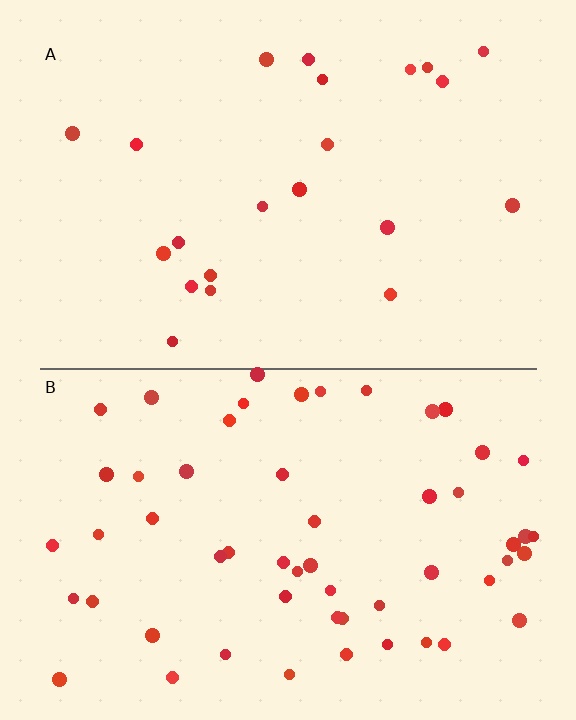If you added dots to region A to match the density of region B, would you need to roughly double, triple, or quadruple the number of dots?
Approximately triple.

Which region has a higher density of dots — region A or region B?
B (the bottom).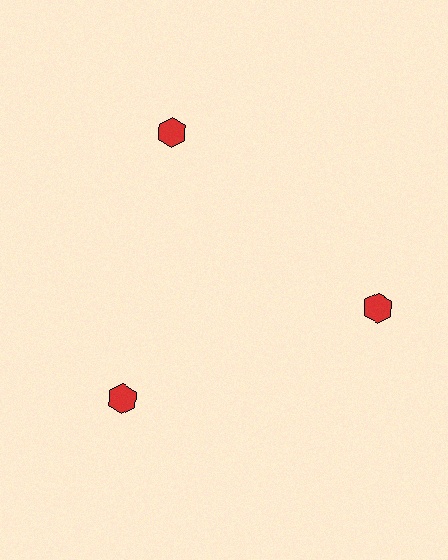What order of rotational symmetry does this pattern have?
This pattern has 3-fold rotational symmetry.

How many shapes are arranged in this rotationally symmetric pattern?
There are 3 shapes, arranged in 3 groups of 1.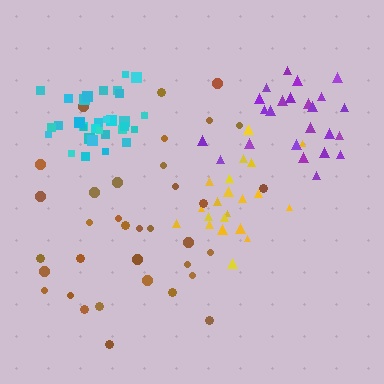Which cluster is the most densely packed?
Cyan.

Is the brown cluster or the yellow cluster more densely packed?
Yellow.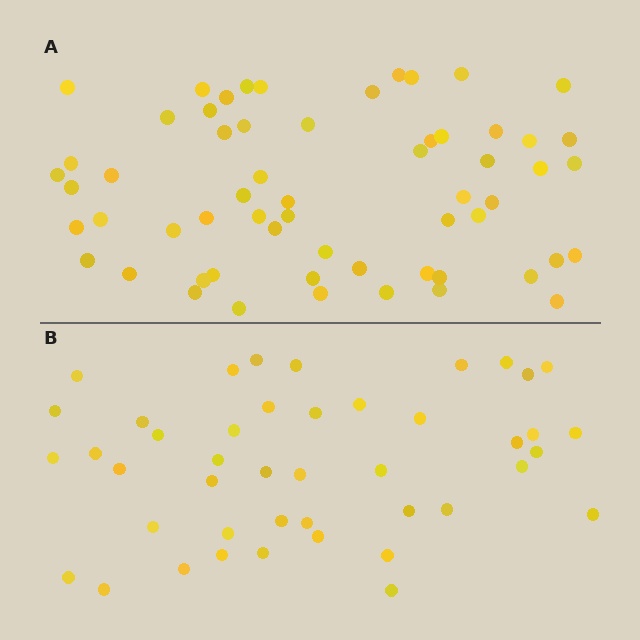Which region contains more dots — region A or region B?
Region A (the top region) has more dots.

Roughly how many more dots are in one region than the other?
Region A has approximately 15 more dots than region B.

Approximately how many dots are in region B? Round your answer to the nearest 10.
About 40 dots. (The exact count is 44, which rounds to 40.)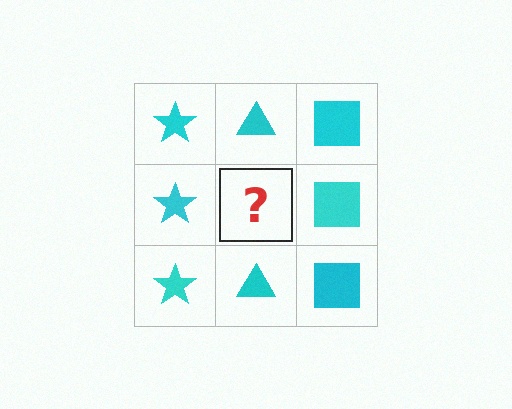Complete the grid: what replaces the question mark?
The question mark should be replaced with a cyan triangle.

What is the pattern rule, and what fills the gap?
The rule is that each column has a consistent shape. The gap should be filled with a cyan triangle.